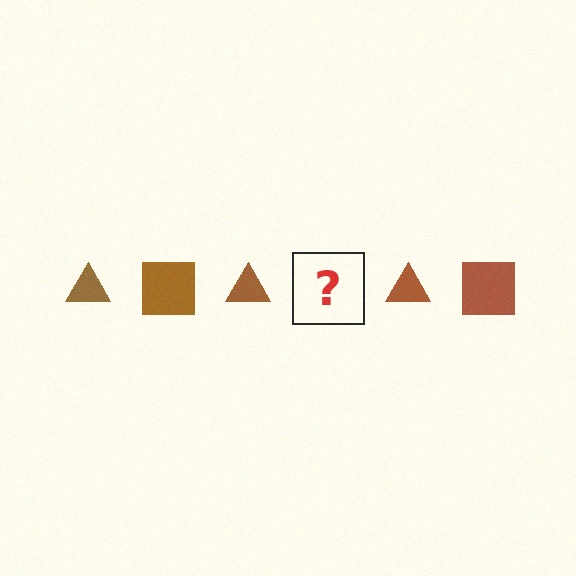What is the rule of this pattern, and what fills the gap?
The rule is that the pattern cycles through triangle, square shapes in brown. The gap should be filled with a brown square.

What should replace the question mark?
The question mark should be replaced with a brown square.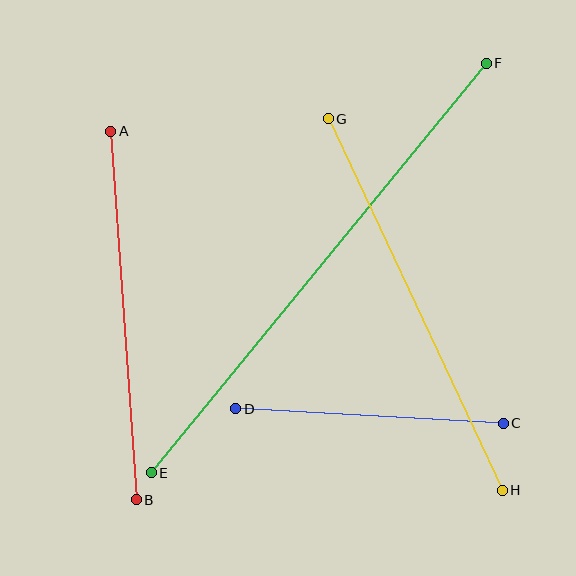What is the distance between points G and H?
The distance is approximately 410 pixels.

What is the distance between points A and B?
The distance is approximately 369 pixels.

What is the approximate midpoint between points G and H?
The midpoint is at approximately (415, 304) pixels.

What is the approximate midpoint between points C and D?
The midpoint is at approximately (369, 416) pixels.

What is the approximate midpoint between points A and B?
The midpoint is at approximately (124, 315) pixels.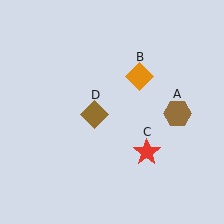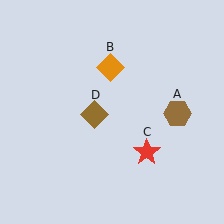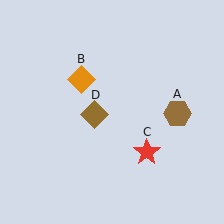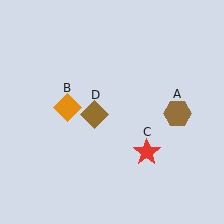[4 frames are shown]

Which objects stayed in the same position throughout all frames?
Brown hexagon (object A) and red star (object C) and brown diamond (object D) remained stationary.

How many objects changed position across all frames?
1 object changed position: orange diamond (object B).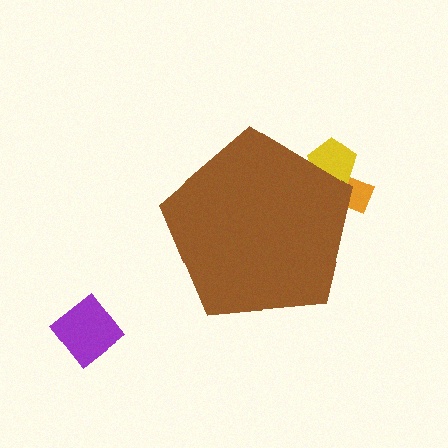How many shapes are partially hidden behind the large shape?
2 shapes are partially hidden.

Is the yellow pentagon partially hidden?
Yes, the yellow pentagon is partially hidden behind the brown pentagon.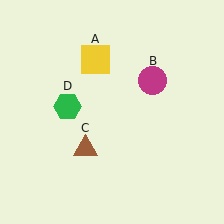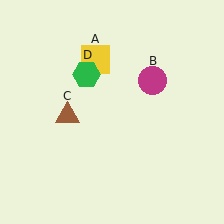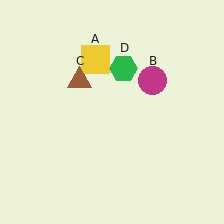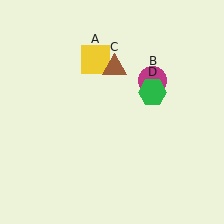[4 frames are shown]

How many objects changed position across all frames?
2 objects changed position: brown triangle (object C), green hexagon (object D).